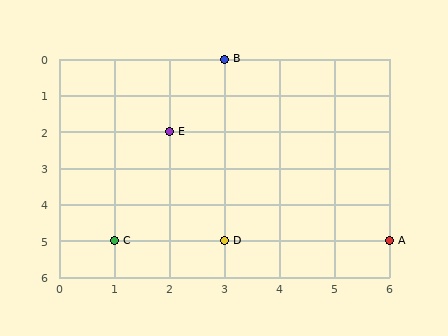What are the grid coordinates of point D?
Point D is at grid coordinates (3, 5).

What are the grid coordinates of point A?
Point A is at grid coordinates (6, 5).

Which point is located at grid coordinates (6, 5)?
Point A is at (6, 5).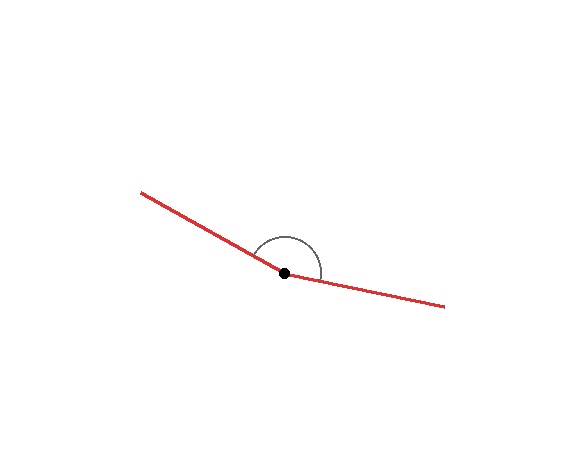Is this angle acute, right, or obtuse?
It is obtuse.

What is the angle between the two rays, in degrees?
Approximately 163 degrees.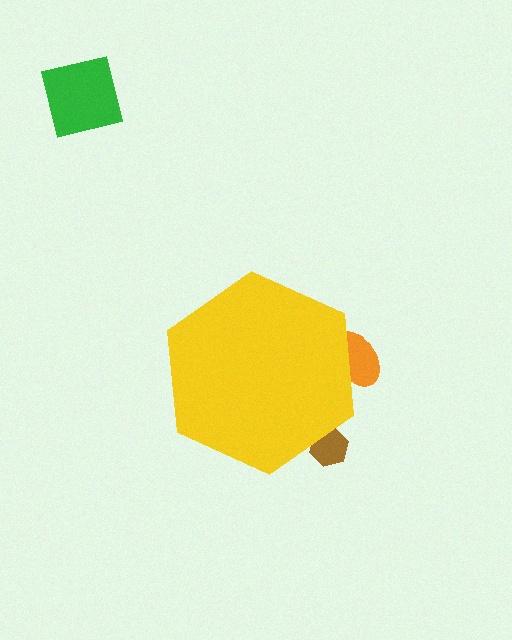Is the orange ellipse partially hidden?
Yes, the orange ellipse is partially hidden behind the yellow hexagon.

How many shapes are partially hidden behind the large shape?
2 shapes are partially hidden.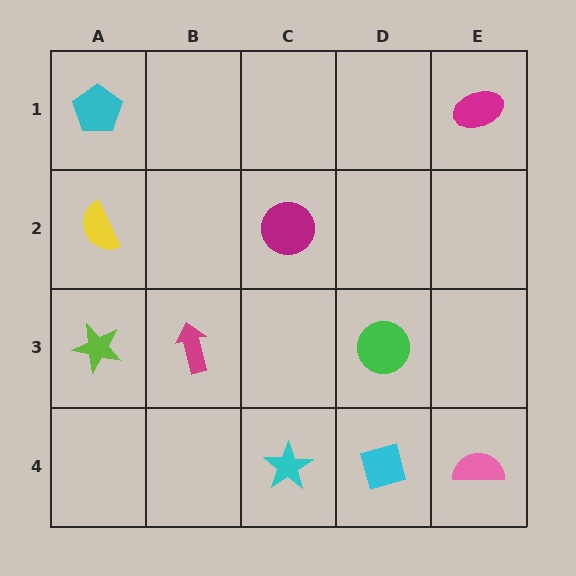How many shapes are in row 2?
2 shapes.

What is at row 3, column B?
A magenta arrow.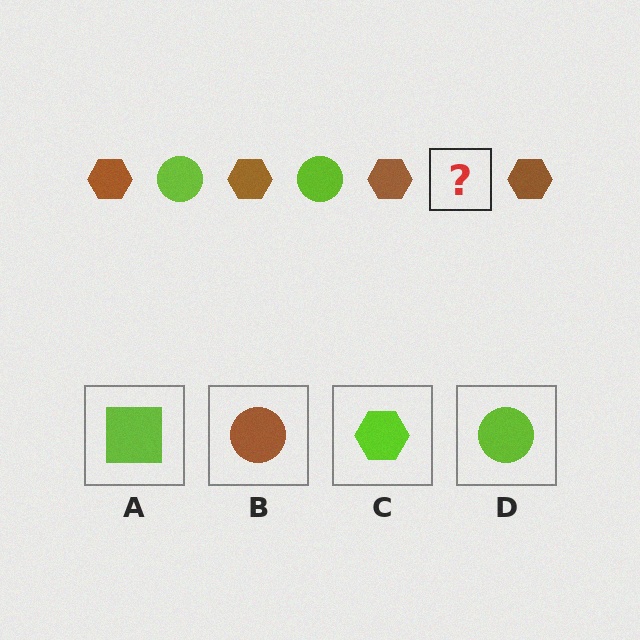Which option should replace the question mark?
Option D.